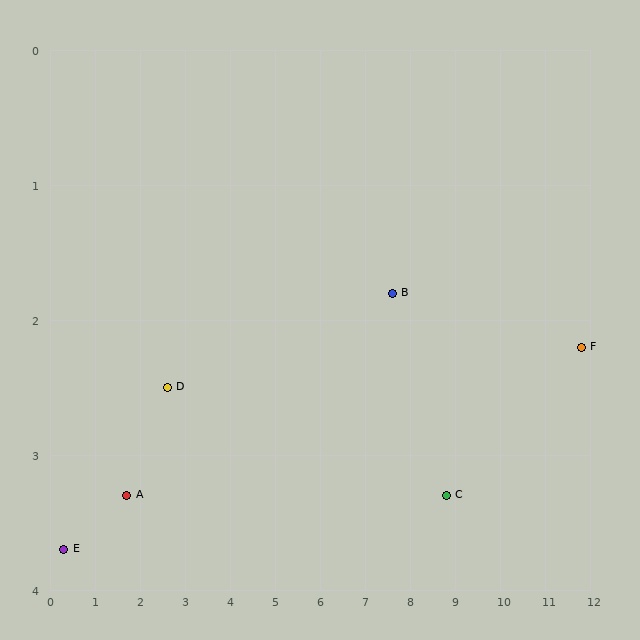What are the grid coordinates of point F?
Point F is at approximately (11.8, 2.2).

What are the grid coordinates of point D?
Point D is at approximately (2.6, 2.5).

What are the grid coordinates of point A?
Point A is at approximately (1.7, 3.3).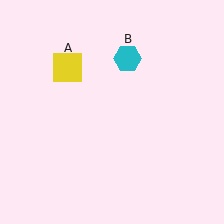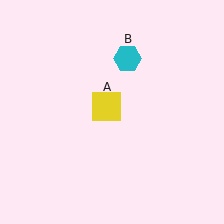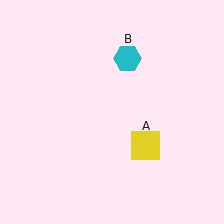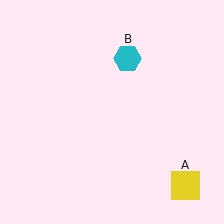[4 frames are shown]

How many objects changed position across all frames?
1 object changed position: yellow square (object A).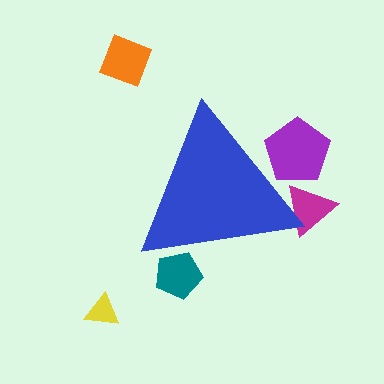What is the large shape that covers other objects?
A blue triangle.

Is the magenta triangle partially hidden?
Yes, the magenta triangle is partially hidden behind the blue triangle.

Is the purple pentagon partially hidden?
Yes, the purple pentagon is partially hidden behind the blue triangle.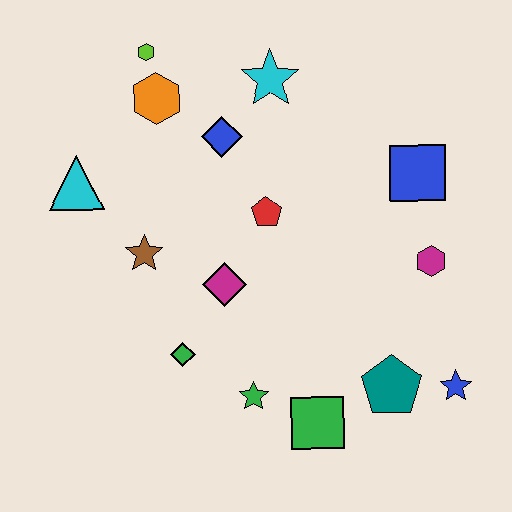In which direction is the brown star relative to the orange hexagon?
The brown star is below the orange hexagon.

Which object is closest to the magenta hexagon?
The blue square is closest to the magenta hexagon.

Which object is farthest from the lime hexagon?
The blue star is farthest from the lime hexagon.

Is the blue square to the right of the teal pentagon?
Yes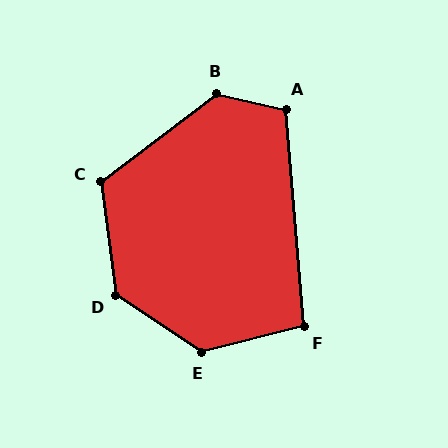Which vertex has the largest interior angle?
E, at approximately 133 degrees.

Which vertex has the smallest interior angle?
F, at approximately 99 degrees.